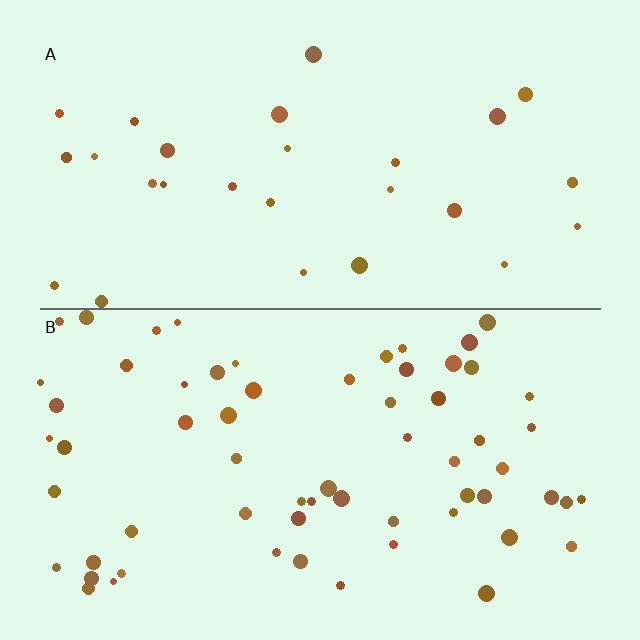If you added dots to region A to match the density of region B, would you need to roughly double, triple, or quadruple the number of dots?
Approximately double.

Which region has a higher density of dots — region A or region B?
B (the bottom).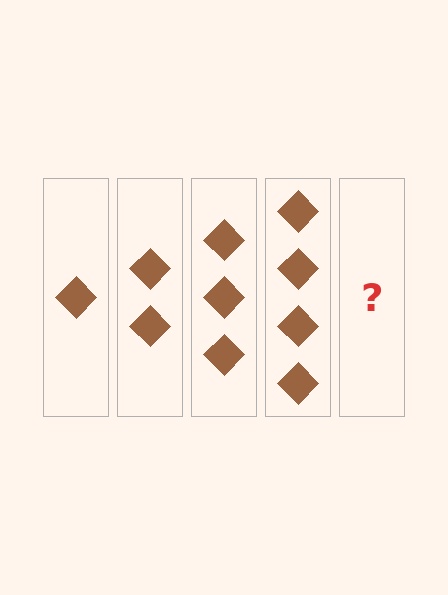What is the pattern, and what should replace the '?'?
The pattern is that each step adds one more diamond. The '?' should be 5 diamonds.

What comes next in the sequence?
The next element should be 5 diamonds.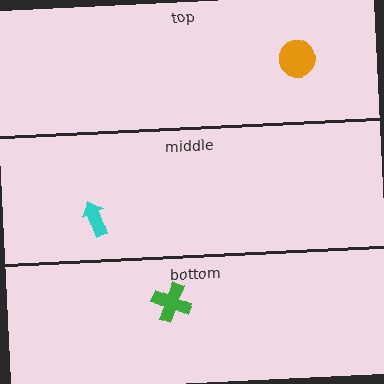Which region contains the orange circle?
The top region.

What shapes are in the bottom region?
The green cross.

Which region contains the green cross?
The bottom region.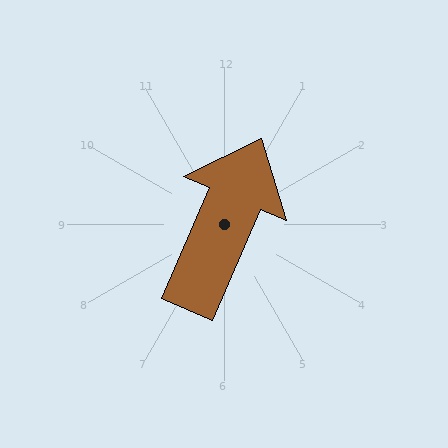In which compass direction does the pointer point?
Northeast.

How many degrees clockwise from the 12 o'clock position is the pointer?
Approximately 23 degrees.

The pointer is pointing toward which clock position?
Roughly 1 o'clock.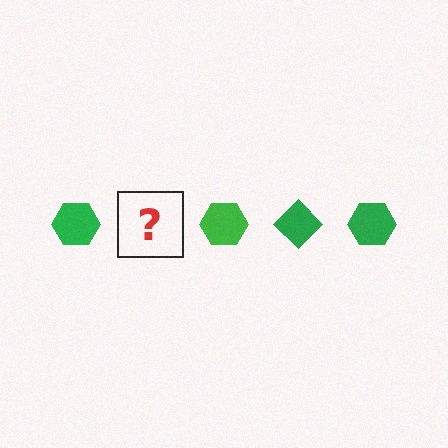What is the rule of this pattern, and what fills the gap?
The rule is that the pattern cycles through hexagon, diamond shapes in green. The gap should be filled with a green diamond.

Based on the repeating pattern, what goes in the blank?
The blank should be a green diamond.